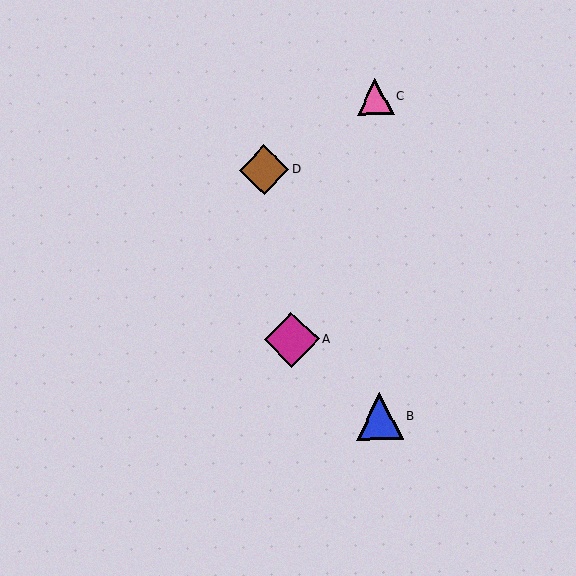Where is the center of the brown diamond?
The center of the brown diamond is at (264, 170).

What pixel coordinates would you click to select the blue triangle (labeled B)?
Click at (380, 417) to select the blue triangle B.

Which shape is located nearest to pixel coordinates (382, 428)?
The blue triangle (labeled B) at (380, 417) is nearest to that location.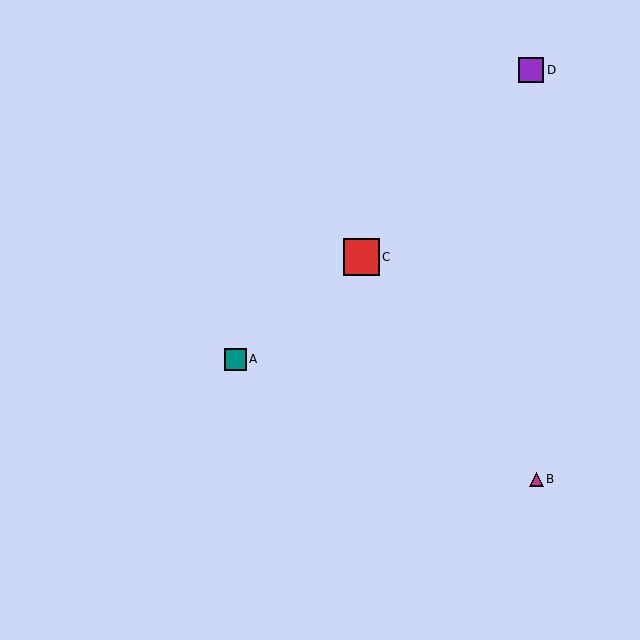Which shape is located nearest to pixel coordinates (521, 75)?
The purple square (labeled D) at (531, 70) is nearest to that location.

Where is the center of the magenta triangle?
The center of the magenta triangle is at (536, 479).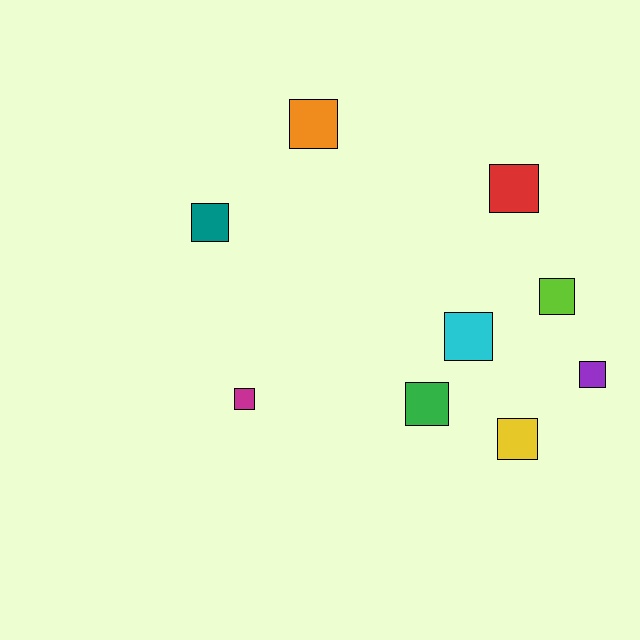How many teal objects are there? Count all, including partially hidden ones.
There is 1 teal object.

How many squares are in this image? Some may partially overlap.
There are 9 squares.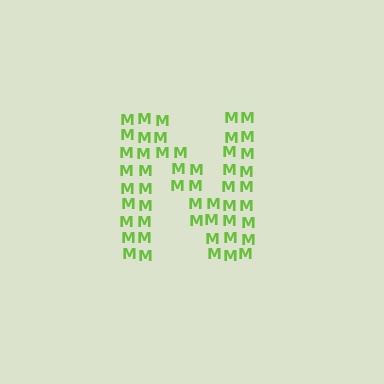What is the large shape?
The large shape is the letter N.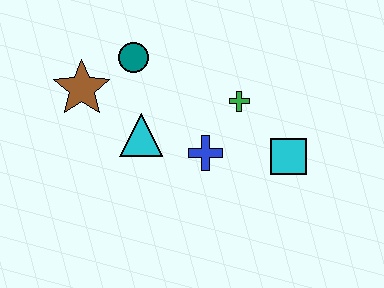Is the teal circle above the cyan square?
Yes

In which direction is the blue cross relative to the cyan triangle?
The blue cross is to the right of the cyan triangle.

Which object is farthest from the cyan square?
The brown star is farthest from the cyan square.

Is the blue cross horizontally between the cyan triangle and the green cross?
Yes